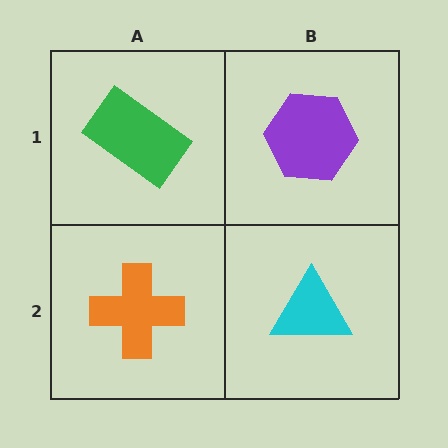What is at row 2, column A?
An orange cross.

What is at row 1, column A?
A green rectangle.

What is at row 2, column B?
A cyan triangle.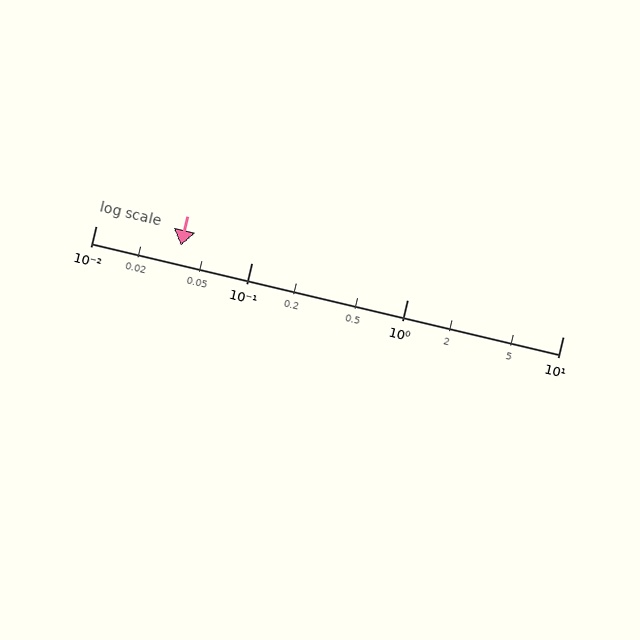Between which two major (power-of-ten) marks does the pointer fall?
The pointer is between 0.01 and 0.1.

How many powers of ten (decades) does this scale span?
The scale spans 3 decades, from 0.01 to 10.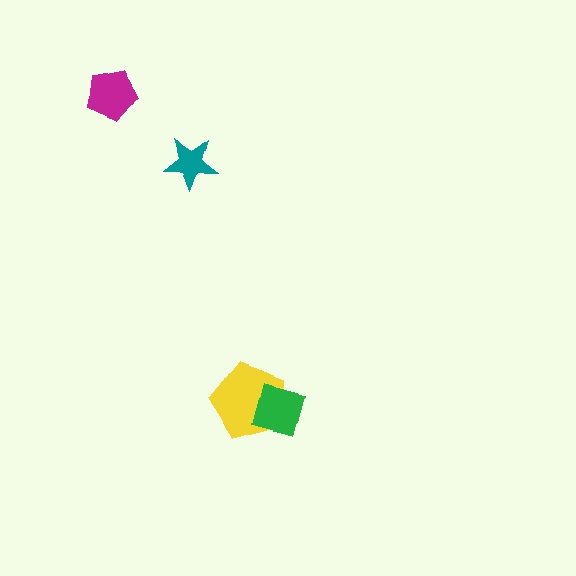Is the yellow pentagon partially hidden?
Yes, it is partially covered by another shape.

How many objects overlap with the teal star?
0 objects overlap with the teal star.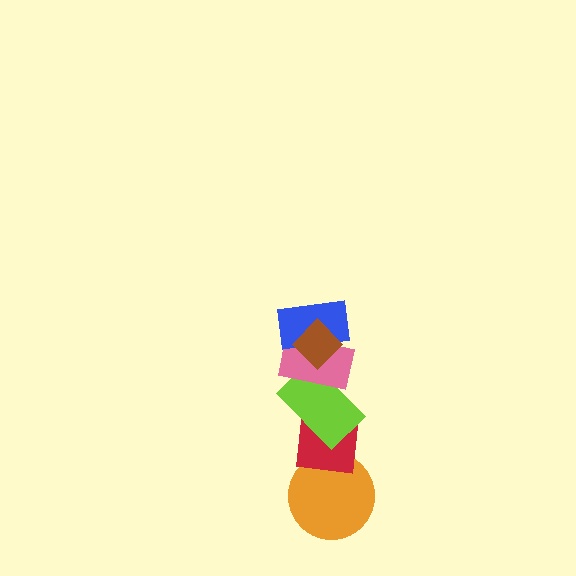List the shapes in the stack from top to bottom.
From top to bottom: the brown diamond, the blue rectangle, the pink rectangle, the lime rectangle, the red square, the orange circle.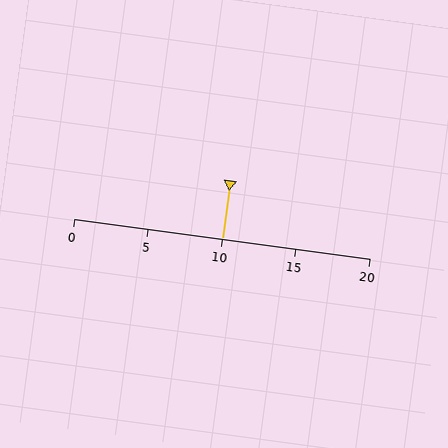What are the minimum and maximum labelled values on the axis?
The axis runs from 0 to 20.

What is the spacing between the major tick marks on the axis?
The major ticks are spaced 5 apart.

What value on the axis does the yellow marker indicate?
The marker indicates approximately 10.